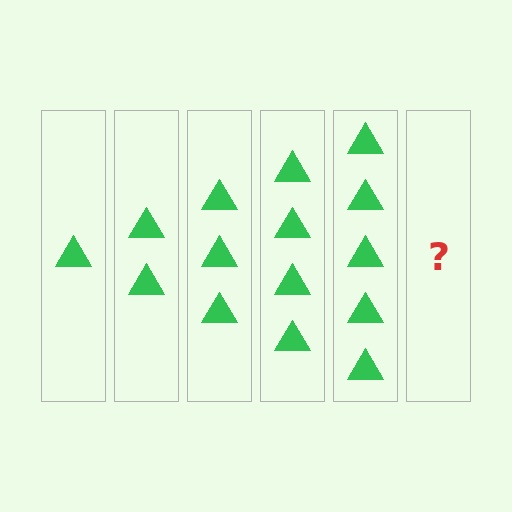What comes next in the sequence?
The next element should be 6 triangles.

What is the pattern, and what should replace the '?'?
The pattern is that each step adds one more triangle. The '?' should be 6 triangles.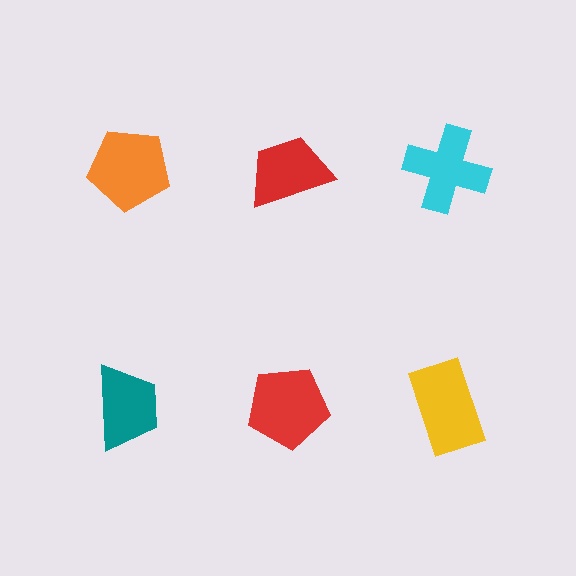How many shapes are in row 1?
3 shapes.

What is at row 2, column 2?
A red pentagon.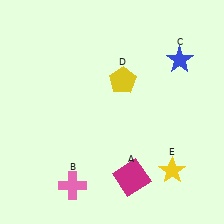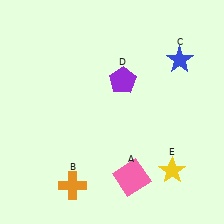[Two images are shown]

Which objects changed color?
A changed from magenta to pink. B changed from pink to orange. D changed from yellow to purple.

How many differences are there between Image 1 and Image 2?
There are 3 differences between the two images.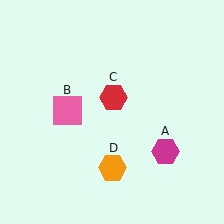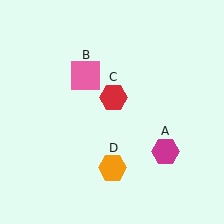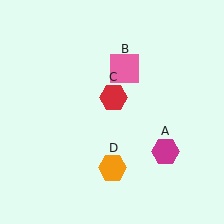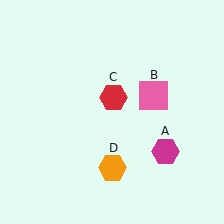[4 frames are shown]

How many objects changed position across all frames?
1 object changed position: pink square (object B).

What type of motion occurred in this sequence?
The pink square (object B) rotated clockwise around the center of the scene.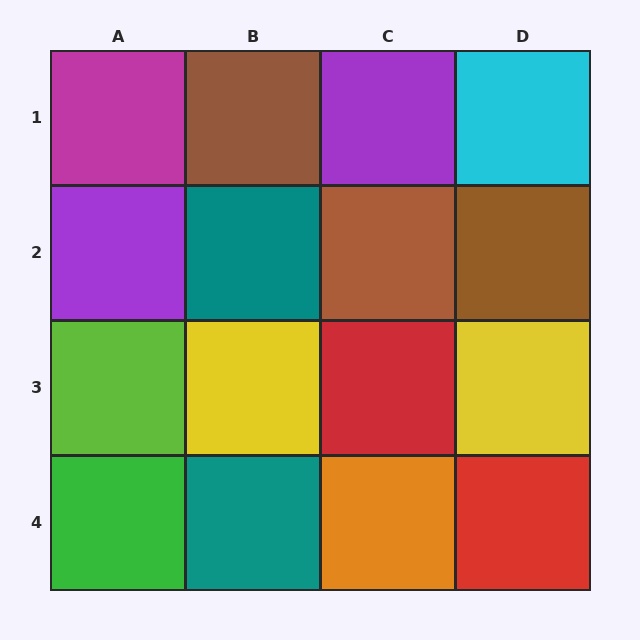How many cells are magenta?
1 cell is magenta.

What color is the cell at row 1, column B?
Brown.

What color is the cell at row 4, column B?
Teal.